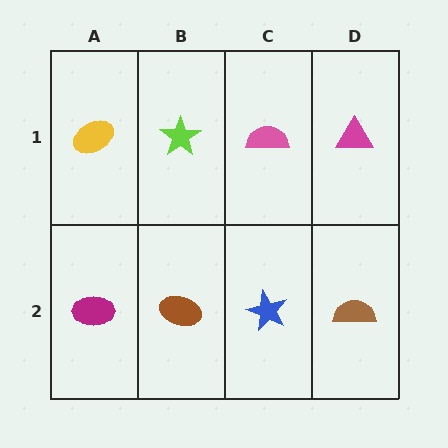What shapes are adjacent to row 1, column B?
A brown ellipse (row 2, column B), a yellow ellipse (row 1, column A), a pink semicircle (row 1, column C).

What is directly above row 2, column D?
A magenta triangle.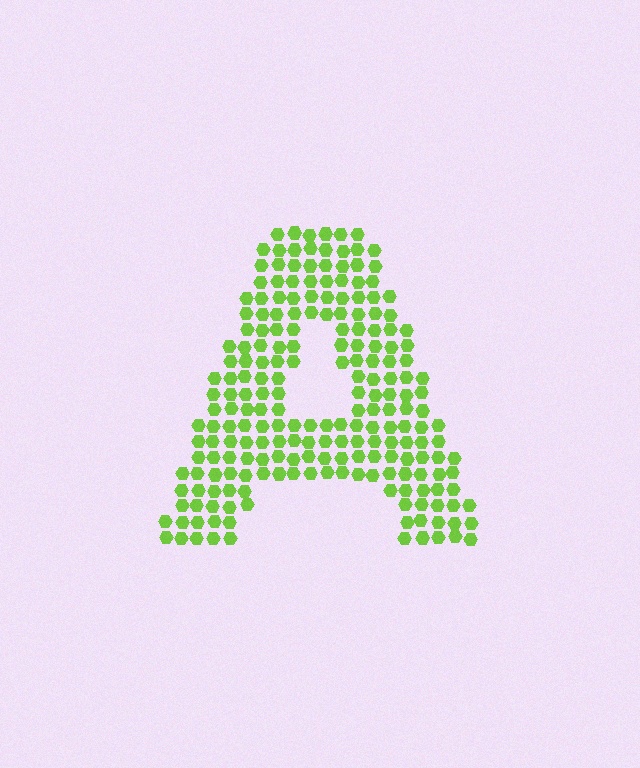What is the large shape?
The large shape is the letter A.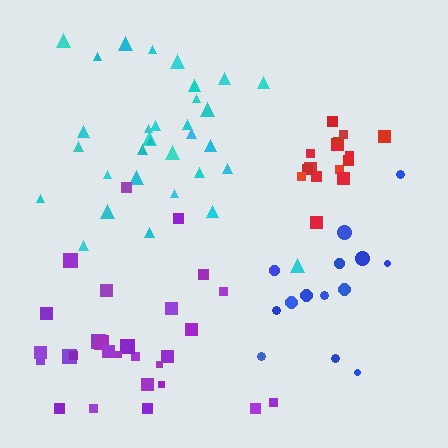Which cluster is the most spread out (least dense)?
Blue.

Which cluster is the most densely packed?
Red.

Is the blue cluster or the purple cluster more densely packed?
Purple.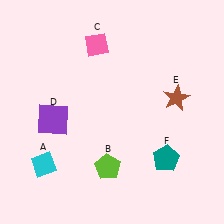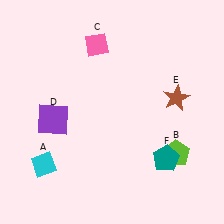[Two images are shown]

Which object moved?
The lime pentagon (B) moved right.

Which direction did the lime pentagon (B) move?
The lime pentagon (B) moved right.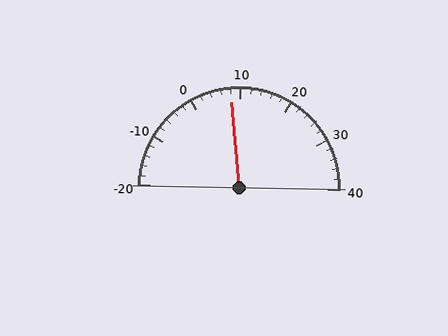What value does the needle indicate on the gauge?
The needle indicates approximately 8.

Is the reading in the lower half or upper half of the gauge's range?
The reading is in the lower half of the range (-20 to 40).